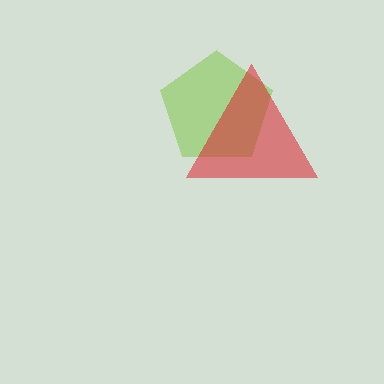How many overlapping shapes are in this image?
There are 2 overlapping shapes in the image.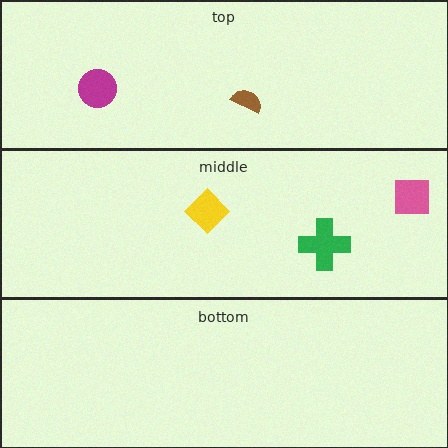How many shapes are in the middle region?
3.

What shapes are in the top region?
The brown semicircle, the magenta circle.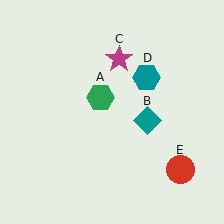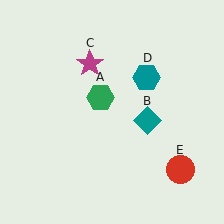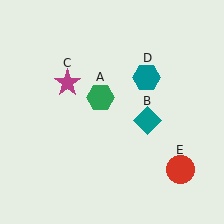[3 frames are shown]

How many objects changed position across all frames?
1 object changed position: magenta star (object C).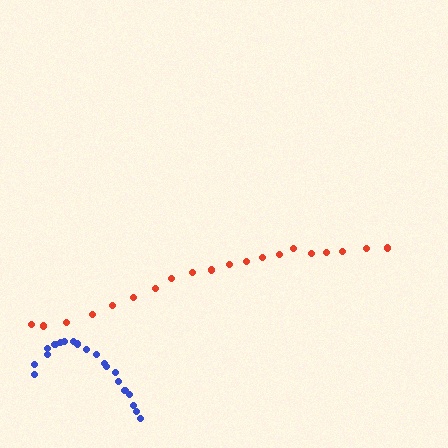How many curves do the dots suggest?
There are 2 distinct paths.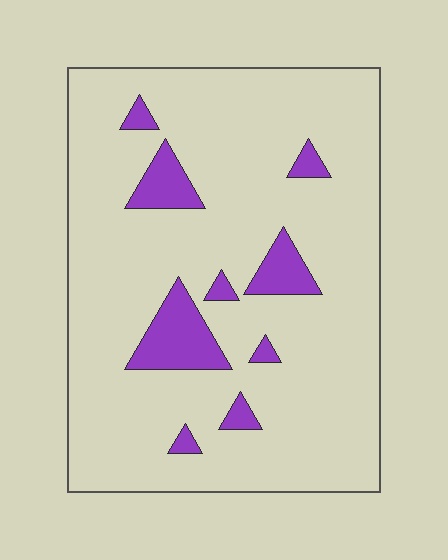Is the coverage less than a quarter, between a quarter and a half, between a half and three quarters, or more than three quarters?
Less than a quarter.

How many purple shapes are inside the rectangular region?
9.